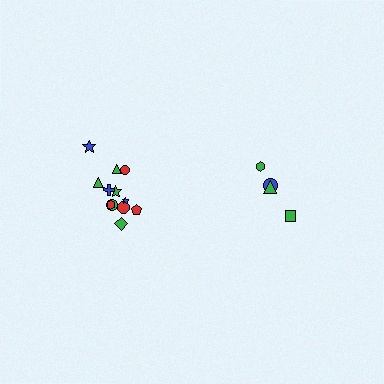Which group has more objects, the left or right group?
The left group.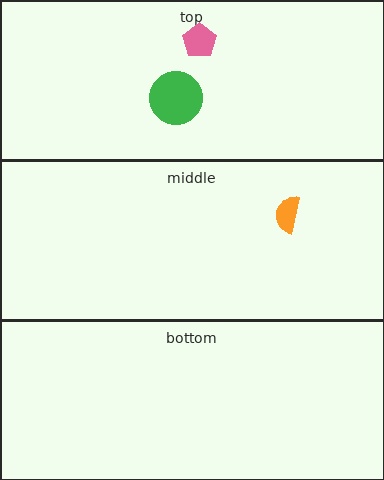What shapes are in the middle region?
The orange semicircle.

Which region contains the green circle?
The top region.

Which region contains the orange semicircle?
The middle region.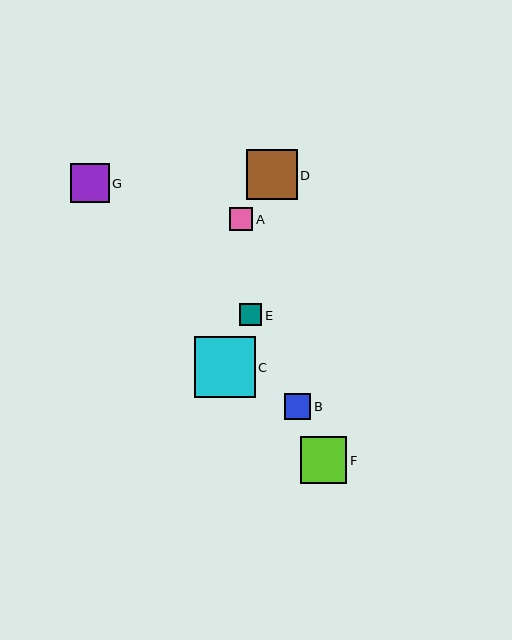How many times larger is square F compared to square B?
Square F is approximately 1.8 times the size of square B.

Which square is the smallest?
Square E is the smallest with a size of approximately 22 pixels.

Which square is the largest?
Square C is the largest with a size of approximately 61 pixels.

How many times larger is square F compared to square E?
Square F is approximately 2.1 times the size of square E.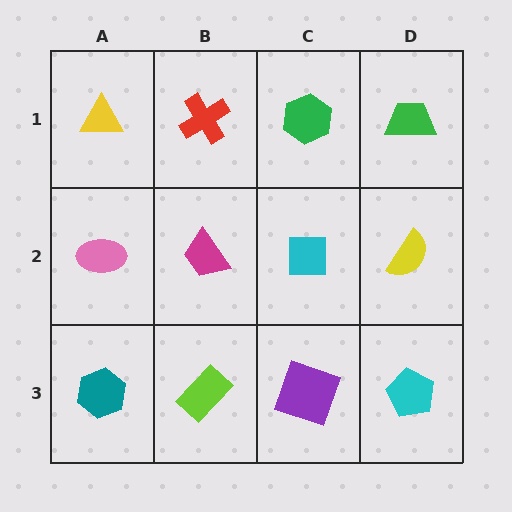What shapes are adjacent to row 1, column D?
A yellow semicircle (row 2, column D), a green hexagon (row 1, column C).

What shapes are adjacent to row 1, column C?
A cyan square (row 2, column C), a red cross (row 1, column B), a green trapezoid (row 1, column D).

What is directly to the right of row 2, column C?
A yellow semicircle.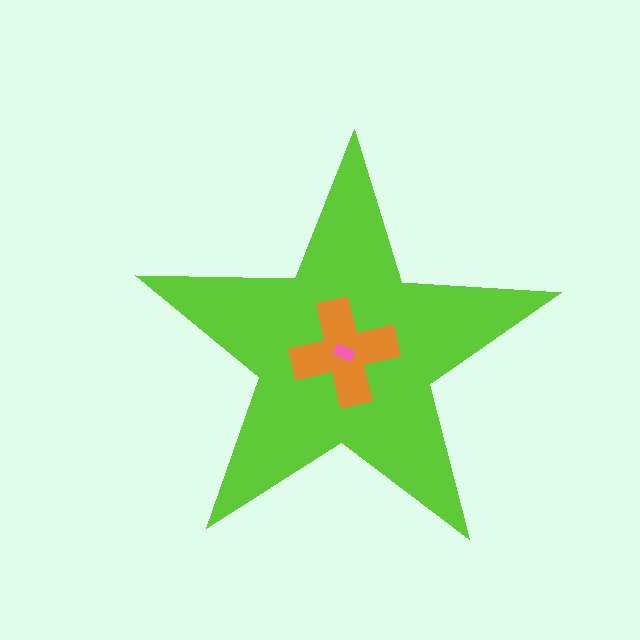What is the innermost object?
The pink rectangle.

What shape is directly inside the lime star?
The orange cross.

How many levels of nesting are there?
3.